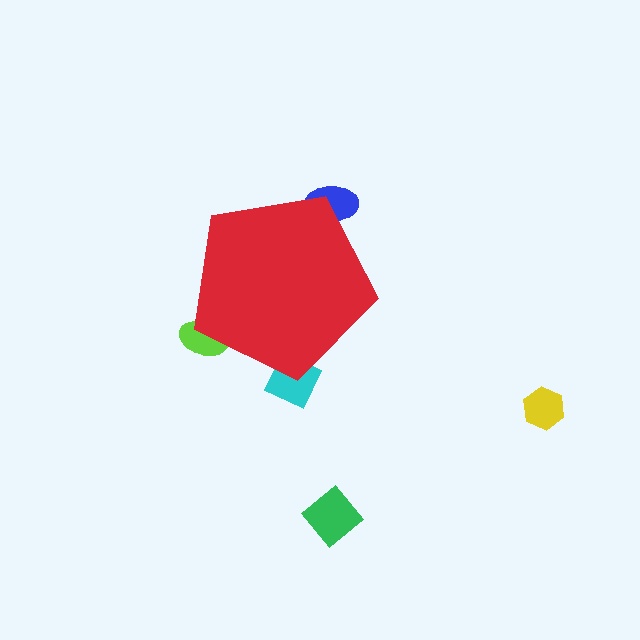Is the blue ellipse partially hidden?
Yes, the blue ellipse is partially hidden behind the red pentagon.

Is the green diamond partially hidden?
No, the green diamond is fully visible.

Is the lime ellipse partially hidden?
Yes, the lime ellipse is partially hidden behind the red pentagon.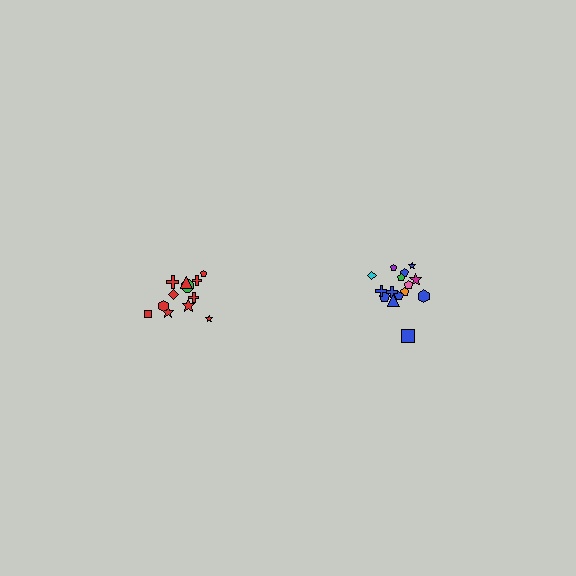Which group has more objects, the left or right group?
The right group.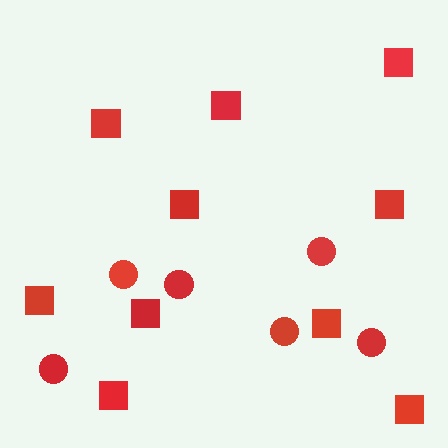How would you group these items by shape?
There are 2 groups: one group of circles (6) and one group of squares (10).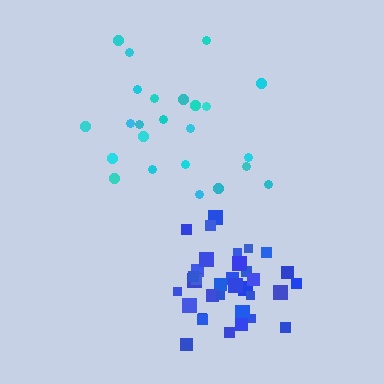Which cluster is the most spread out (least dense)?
Cyan.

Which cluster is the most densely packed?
Blue.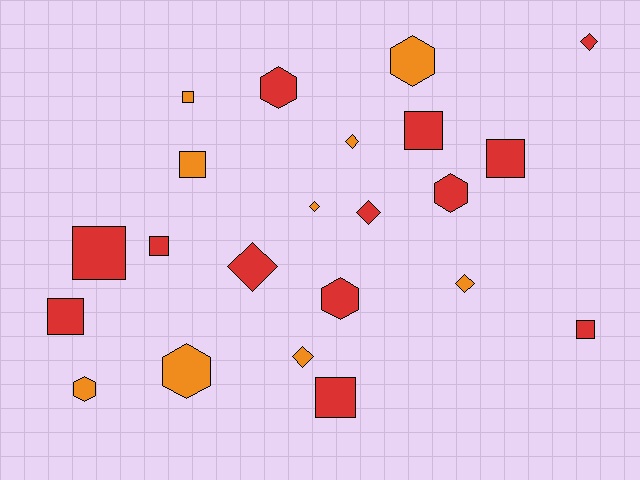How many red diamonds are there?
There are 3 red diamonds.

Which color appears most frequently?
Red, with 13 objects.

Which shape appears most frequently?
Square, with 9 objects.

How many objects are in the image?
There are 22 objects.